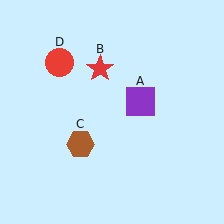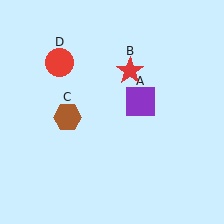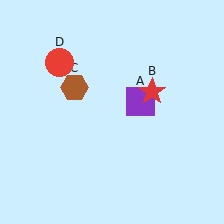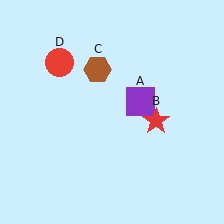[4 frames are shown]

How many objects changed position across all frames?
2 objects changed position: red star (object B), brown hexagon (object C).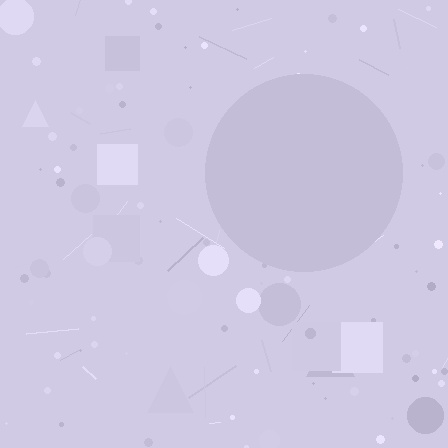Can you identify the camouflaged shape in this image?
The camouflaged shape is a circle.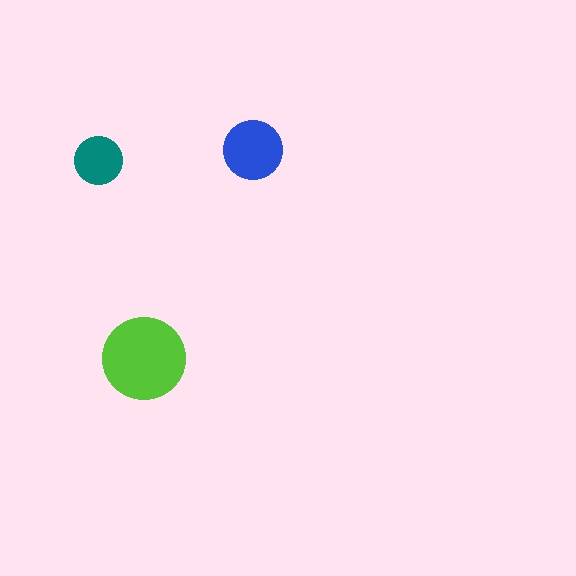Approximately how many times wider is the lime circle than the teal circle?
About 1.5 times wider.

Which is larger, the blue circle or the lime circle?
The lime one.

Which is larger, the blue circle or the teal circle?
The blue one.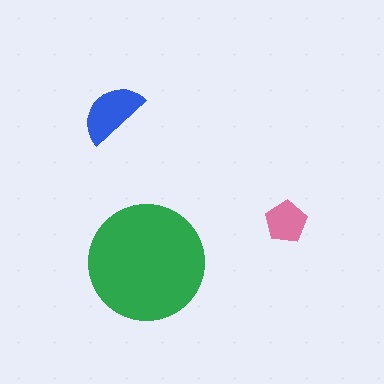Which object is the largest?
The green circle.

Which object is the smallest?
The pink pentagon.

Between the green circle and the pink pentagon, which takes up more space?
The green circle.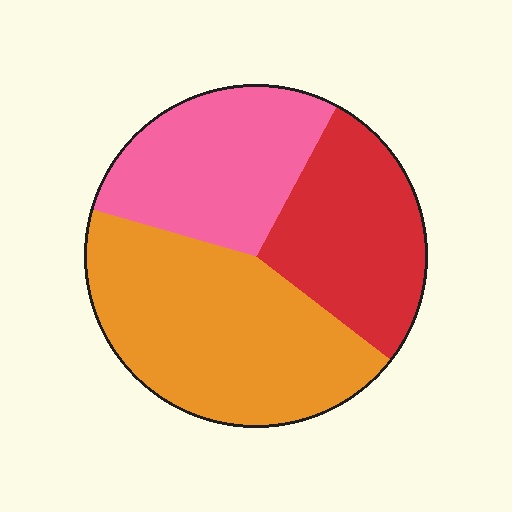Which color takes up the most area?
Orange, at roughly 45%.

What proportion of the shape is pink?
Pink takes up about one quarter (1/4) of the shape.